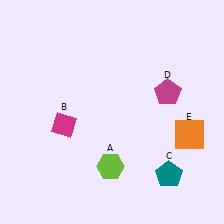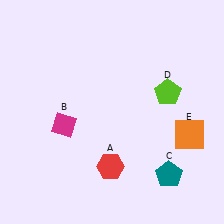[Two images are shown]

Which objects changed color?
A changed from lime to red. D changed from magenta to lime.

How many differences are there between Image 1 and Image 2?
There are 2 differences between the two images.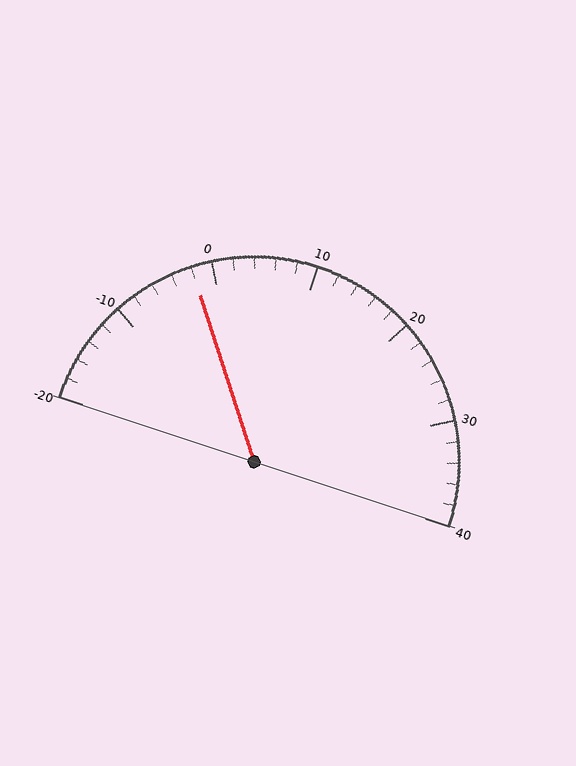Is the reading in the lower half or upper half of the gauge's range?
The reading is in the lower half of the range (-20 to 40).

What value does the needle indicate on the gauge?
The needle indicates approximately -2.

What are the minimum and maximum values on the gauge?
The gauge ranges from -20 to 40.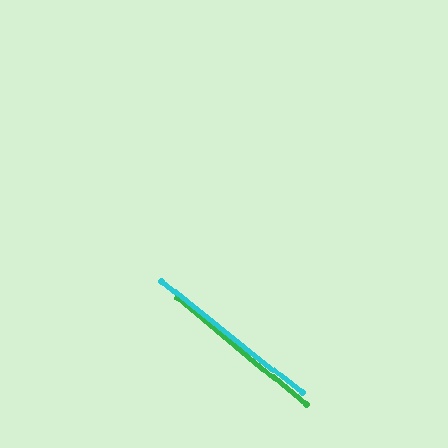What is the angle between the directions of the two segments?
Approximately 1 degree.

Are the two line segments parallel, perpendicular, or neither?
Parallel — their directions differ by only 0.9°.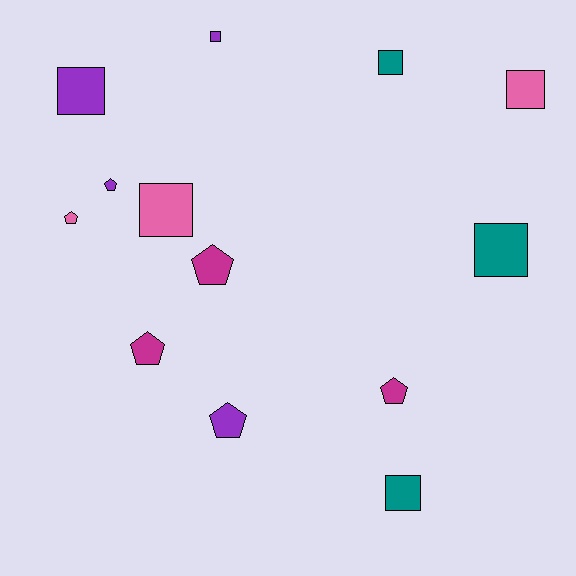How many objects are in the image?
There are 13 objects.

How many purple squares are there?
There are 2 purple squares.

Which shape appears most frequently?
Square, with 7 objects.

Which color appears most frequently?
Purple, with 4 objects.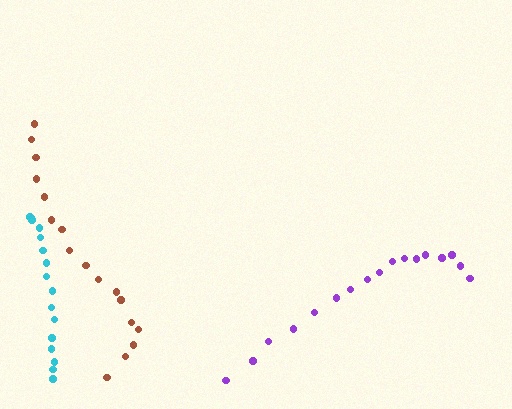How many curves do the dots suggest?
There are 3 distinct paths.